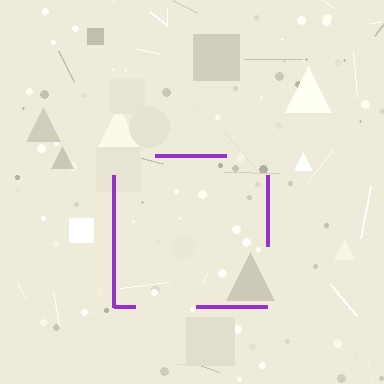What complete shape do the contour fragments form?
The contour fragments form a square.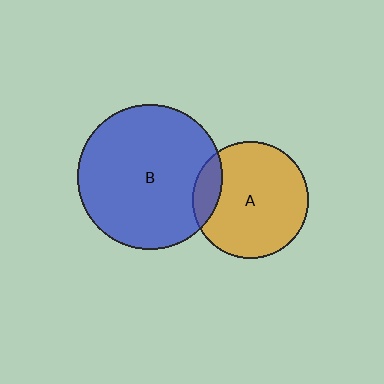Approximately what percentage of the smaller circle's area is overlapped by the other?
Approximately 15%.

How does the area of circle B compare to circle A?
Approximately 1.6 times.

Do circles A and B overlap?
Yes.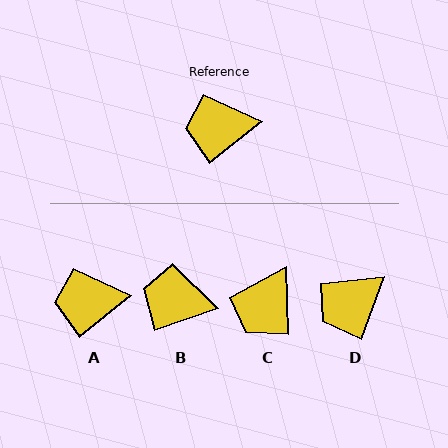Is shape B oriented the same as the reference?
No, it is off by about 20 degrees.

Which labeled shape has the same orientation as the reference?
A.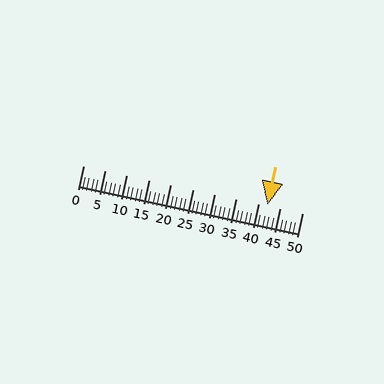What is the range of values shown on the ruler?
The ruler shows values from 0 to 50.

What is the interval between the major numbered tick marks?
The major tick marks are spaced 5 units apart.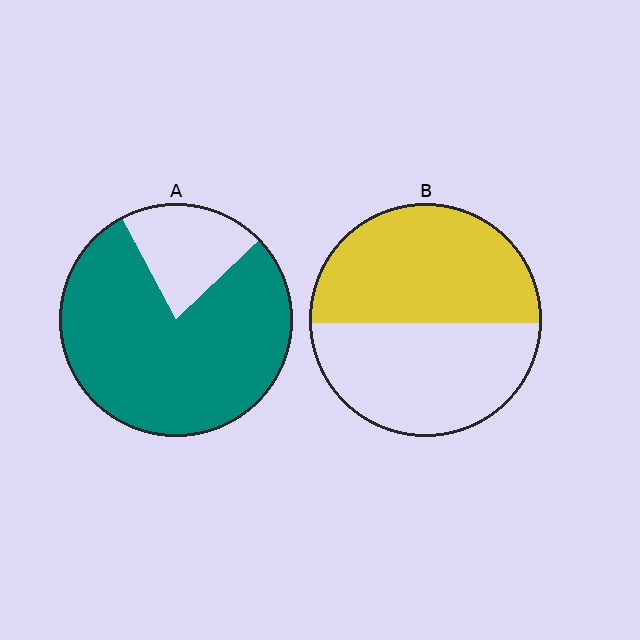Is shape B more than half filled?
Roughly half.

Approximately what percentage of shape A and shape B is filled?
A is approximately 80% and B is approximately 50%.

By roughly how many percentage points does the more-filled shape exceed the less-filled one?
By roughly 30 percentage points (A over B).